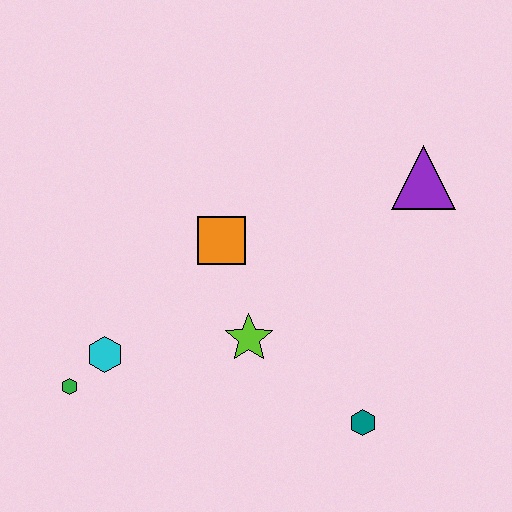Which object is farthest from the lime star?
The purple triangle is farthest from the lime star.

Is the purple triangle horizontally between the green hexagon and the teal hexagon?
No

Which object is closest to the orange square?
The lime star is closest to the orange square.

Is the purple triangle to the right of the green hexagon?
Yes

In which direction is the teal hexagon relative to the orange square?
The teal hexagon is below the orange square.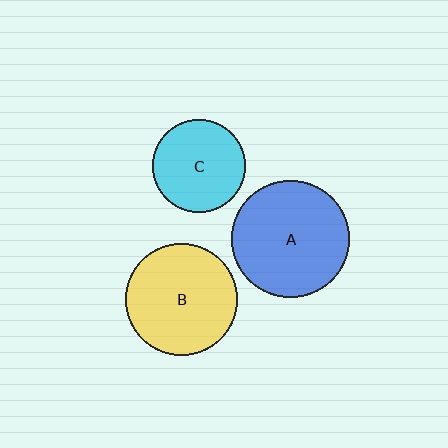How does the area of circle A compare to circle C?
Approximately 1.6 times.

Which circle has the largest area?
Circle A (blue).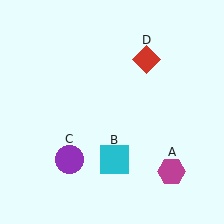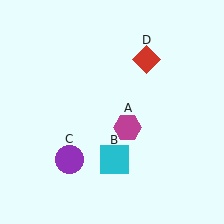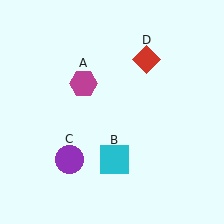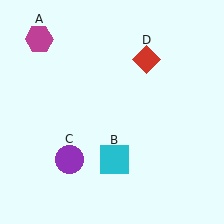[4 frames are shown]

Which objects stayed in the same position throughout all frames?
Cyan square (object B) and purple circle (object C) and red diamond (object D) remained stationary.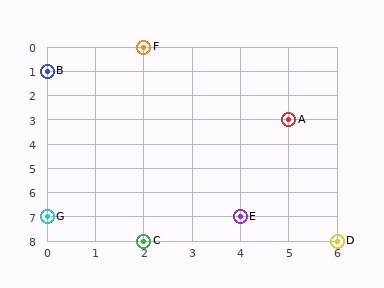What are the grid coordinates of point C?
Point C is at grid coordinates (2, 8).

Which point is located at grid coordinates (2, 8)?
Point C is at (2, 8).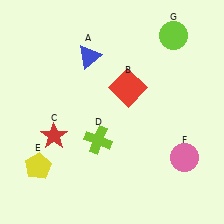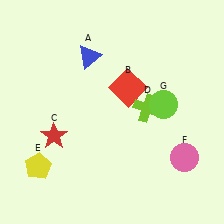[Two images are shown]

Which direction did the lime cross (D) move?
The lime cross (D) moved right.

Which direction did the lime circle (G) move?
The lime circle (G) moved down.